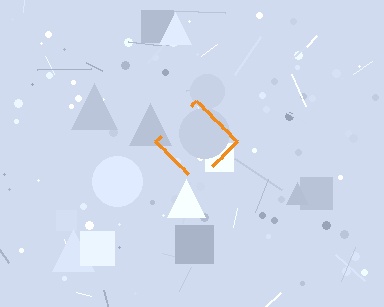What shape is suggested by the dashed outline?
The dashed outline suggests a diamond.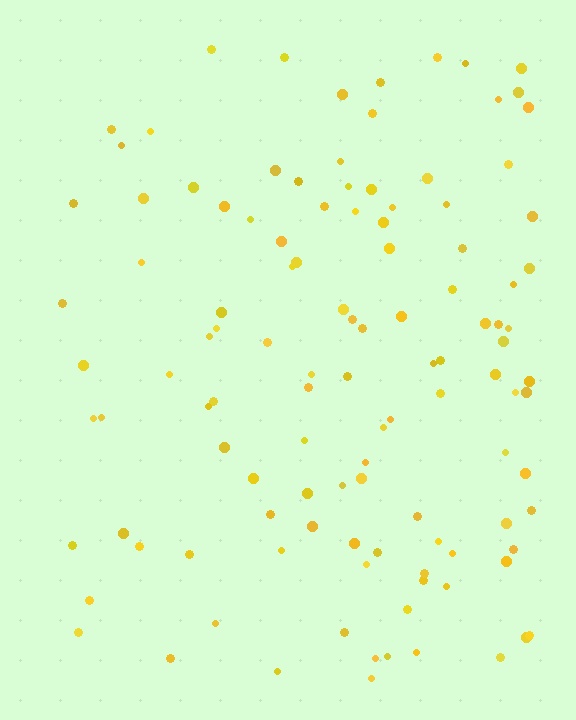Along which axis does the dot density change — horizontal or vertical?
Horizontal.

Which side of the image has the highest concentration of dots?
The right.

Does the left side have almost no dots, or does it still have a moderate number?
Still a moderate number, just noticeably fewer than the right.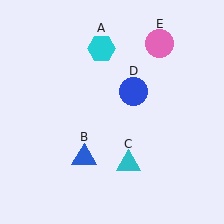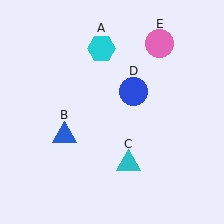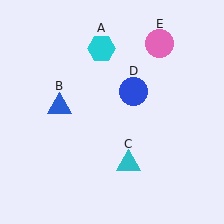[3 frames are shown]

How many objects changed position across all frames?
1 object changed position: blue triangle (object B).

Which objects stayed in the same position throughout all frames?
Cyan hexagon (object A) and cyan triangle (object C) and blue circle (object D) and pink circle (object E) remained stationary.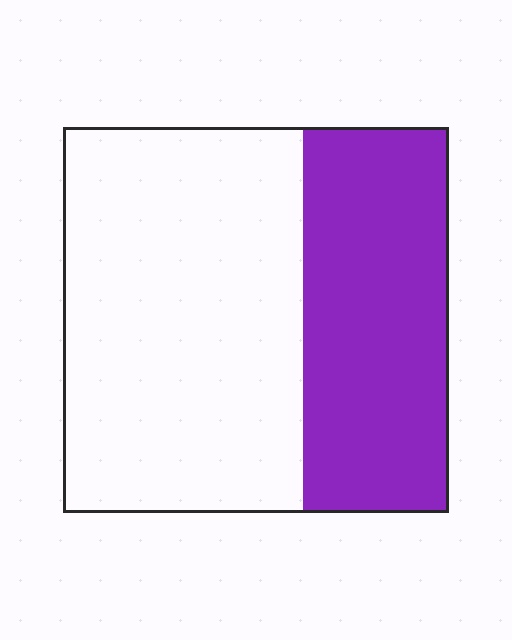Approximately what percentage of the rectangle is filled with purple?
Approximately 40%.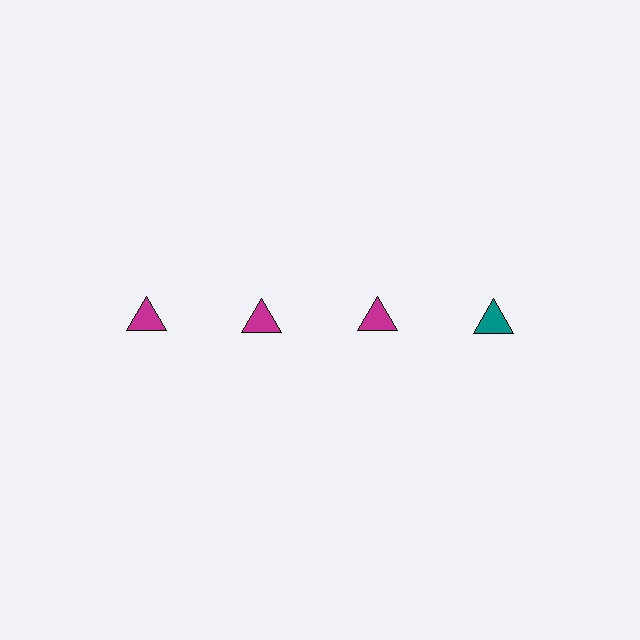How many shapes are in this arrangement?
There are 4 shapes arranged in a grid pattern.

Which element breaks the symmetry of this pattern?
The teal triangle in the top row, second from right column breaks the symmetry. All other shapes are magenta triangles.